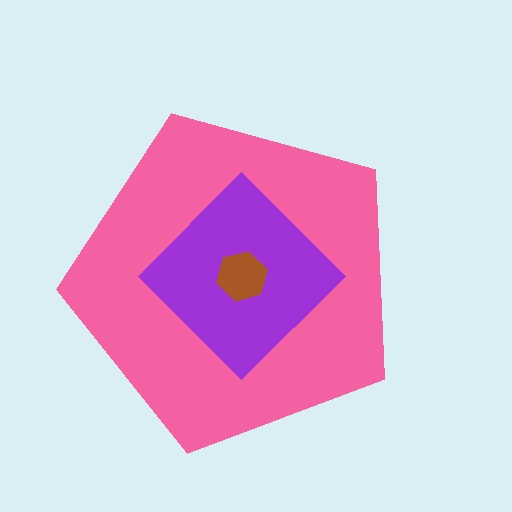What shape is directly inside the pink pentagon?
The purple diamond.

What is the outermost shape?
The pink pentagon.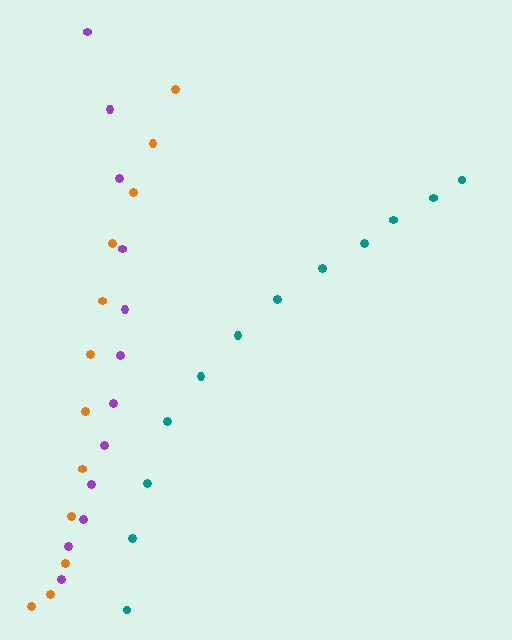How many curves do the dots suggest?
There are 3 distinct paths.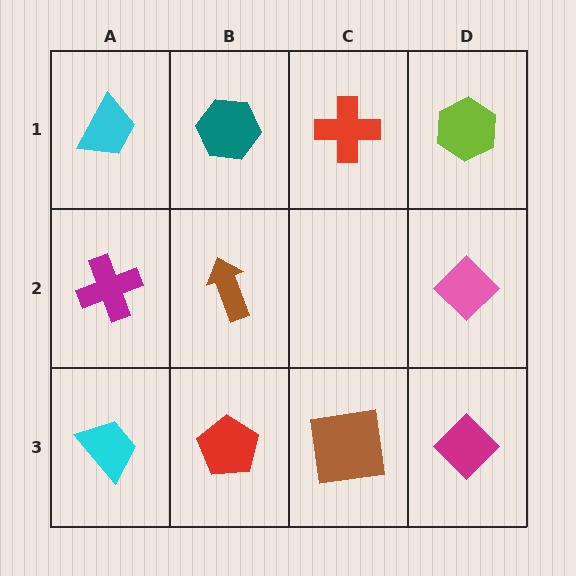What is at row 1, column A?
A cyan trapezoid.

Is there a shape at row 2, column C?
No, that cell is empty.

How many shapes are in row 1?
4 shapes.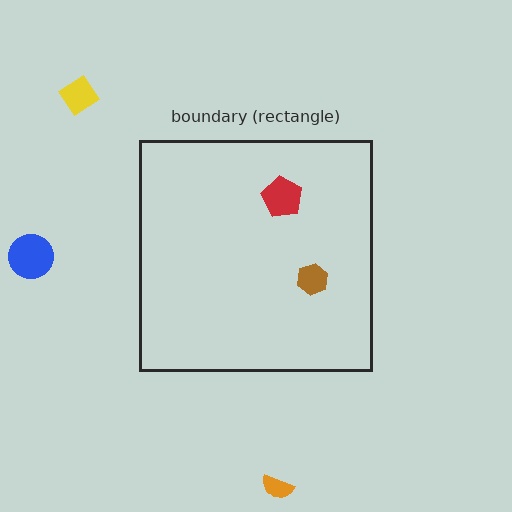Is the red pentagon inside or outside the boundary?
Inside.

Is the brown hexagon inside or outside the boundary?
Inside.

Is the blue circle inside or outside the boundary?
Outside.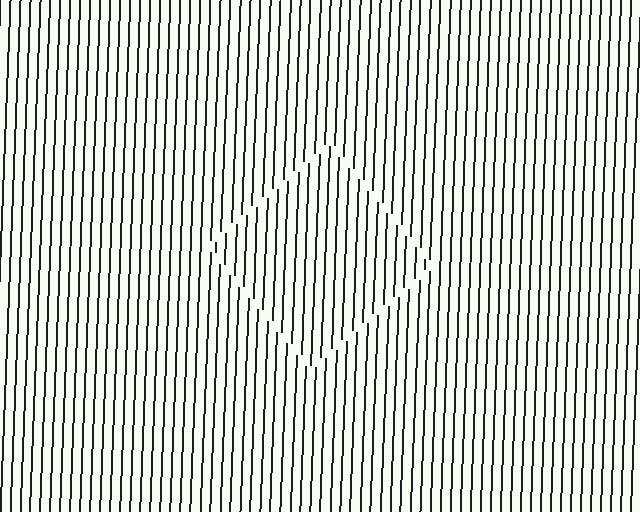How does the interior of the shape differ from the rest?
The interior of the shape contains the same grating, shifted by half a period — the contour is defined by the phase discontinuity where line-ends from the inner and outer gratings abut.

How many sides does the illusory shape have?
4 sides — the line-ends trace a square.